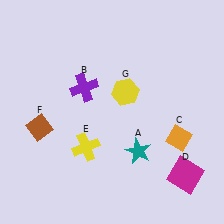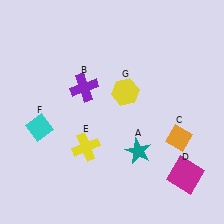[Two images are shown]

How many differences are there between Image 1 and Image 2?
There is 1 difference between the two images.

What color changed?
The diamond (F) changed from brown in Image 1 to cyan in Image 2.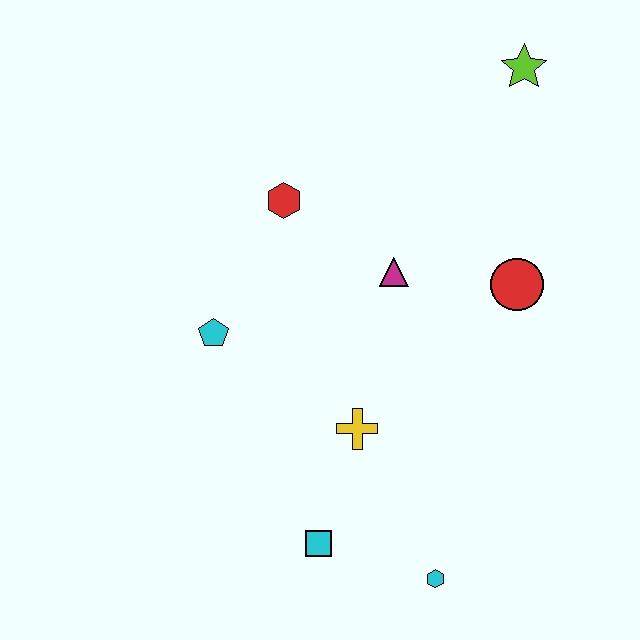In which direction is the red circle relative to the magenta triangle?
The red circle is to the right of the magenta triangle.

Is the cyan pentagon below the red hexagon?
Yes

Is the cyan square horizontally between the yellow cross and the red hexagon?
Yes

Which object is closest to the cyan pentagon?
The red hexagon is closest to the cyan pentagon.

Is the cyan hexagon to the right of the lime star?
No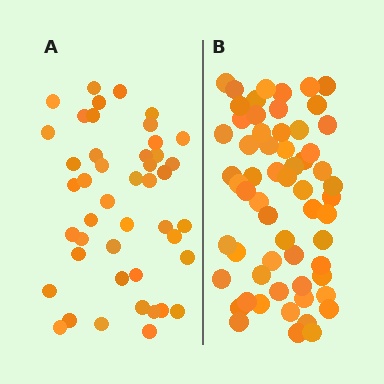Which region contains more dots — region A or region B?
Region B (the right region) has more dots.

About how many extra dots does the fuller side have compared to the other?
Region B has approximately 15 more dots than region A.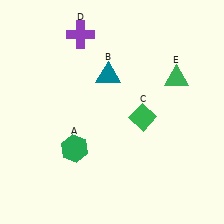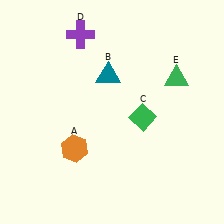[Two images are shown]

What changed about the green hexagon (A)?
In Image 1, A is green. In Image 2, it changed to orange.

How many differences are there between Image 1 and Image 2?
There is 1 difference between the two images.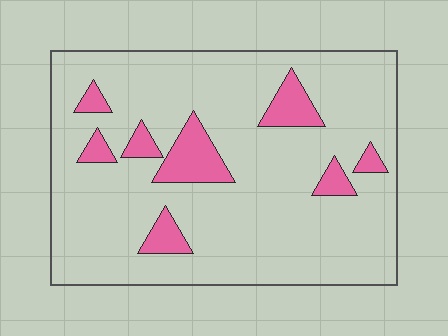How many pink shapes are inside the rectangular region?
8.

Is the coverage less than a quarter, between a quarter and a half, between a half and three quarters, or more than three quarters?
Less than a quarter.